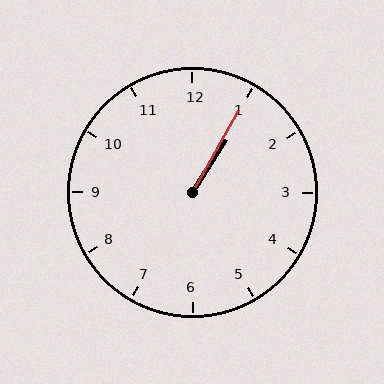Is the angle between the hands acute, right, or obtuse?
It is acute.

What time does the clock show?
1:05.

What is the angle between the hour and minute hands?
Approximately 2 degrees.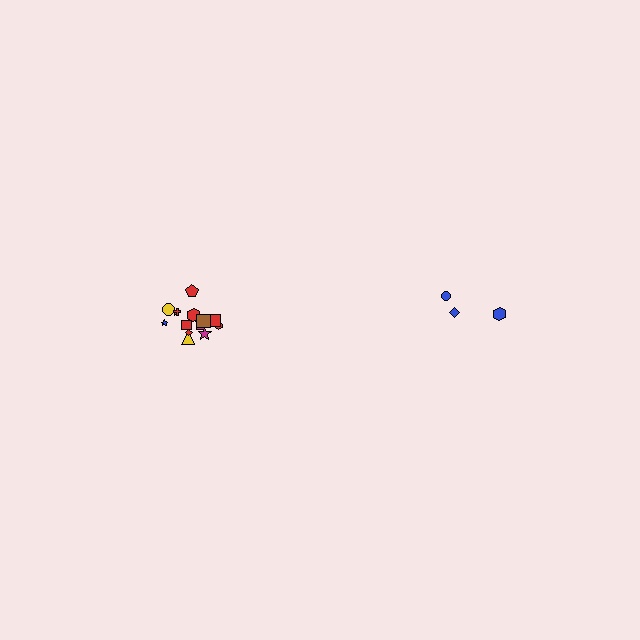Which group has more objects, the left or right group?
The left group.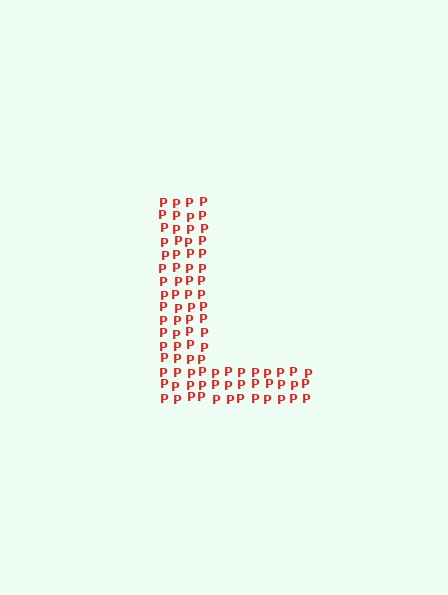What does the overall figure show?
The overall figure shows the letter L.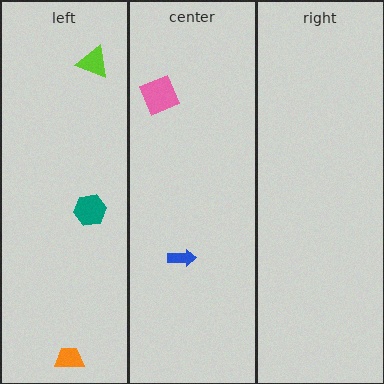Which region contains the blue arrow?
The center region.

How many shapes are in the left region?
3.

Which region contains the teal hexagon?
The left region.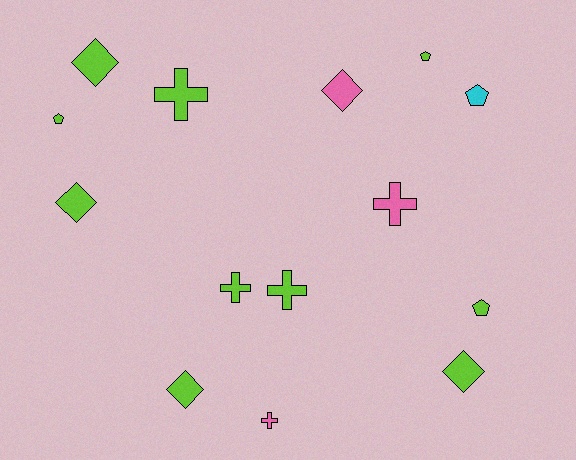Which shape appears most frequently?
Diamond, with 5 objects.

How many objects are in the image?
There are 14 objects.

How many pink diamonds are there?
There is 1 pink diamond.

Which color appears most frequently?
Lime, with 10 objects.